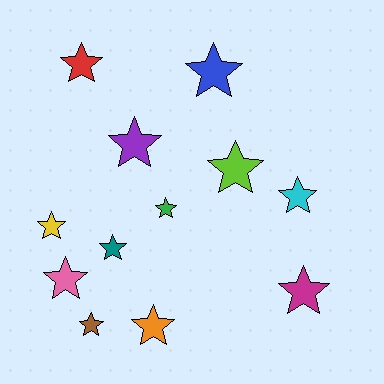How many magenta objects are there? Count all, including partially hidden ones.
There is 1 magenta object.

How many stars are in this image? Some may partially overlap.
There are 12 stars.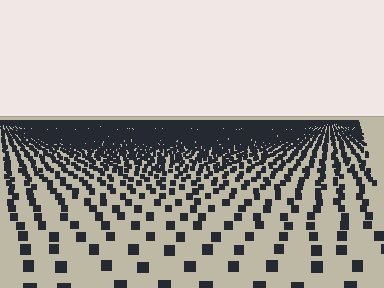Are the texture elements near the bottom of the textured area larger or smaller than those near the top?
Larger. Near the bottom, elements are closer to the viewer and appear at a bigger on-screen size.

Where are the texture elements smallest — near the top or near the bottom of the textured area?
Near the top.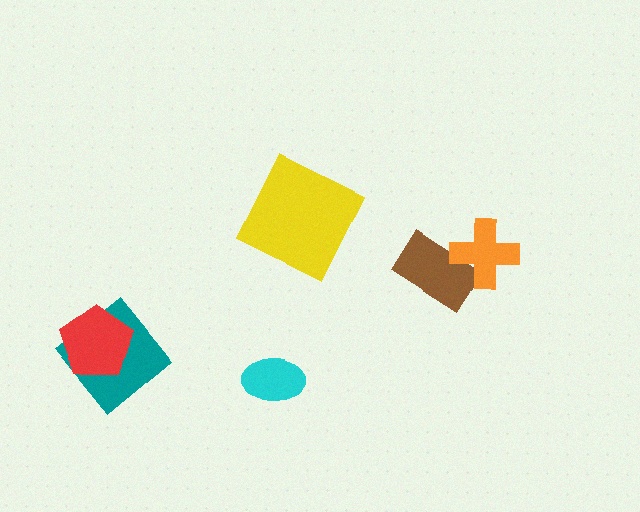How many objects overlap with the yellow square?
0 objects overlap with the yellow square.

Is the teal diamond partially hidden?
Yes, it is partially covered by another shape.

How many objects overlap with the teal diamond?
1 object overlaps with the teal diamond.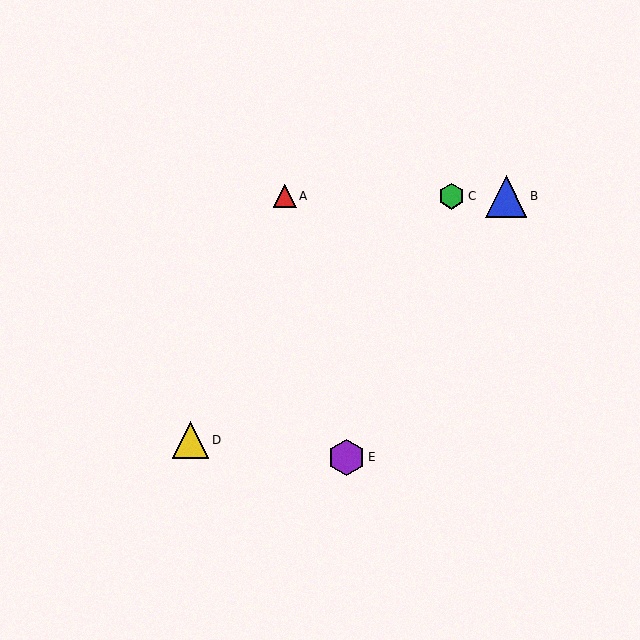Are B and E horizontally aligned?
No, B is at y≈196 and E is at y≈457.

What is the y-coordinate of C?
Object C is at y≈196.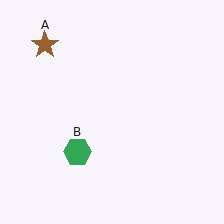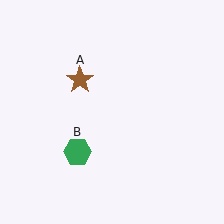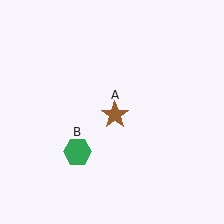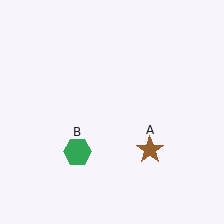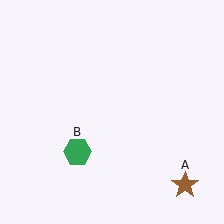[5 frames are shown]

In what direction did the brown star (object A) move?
The brown star (object A) moved down and to the right.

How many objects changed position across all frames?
1 object changed position: brown star (object A).